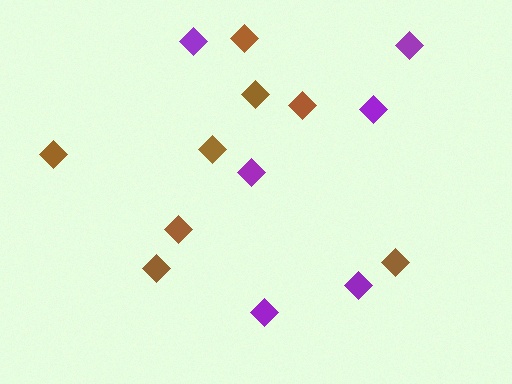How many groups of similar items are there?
There are 2 groups: one group of brown diamonds (8) and one group of purple diamonds (6).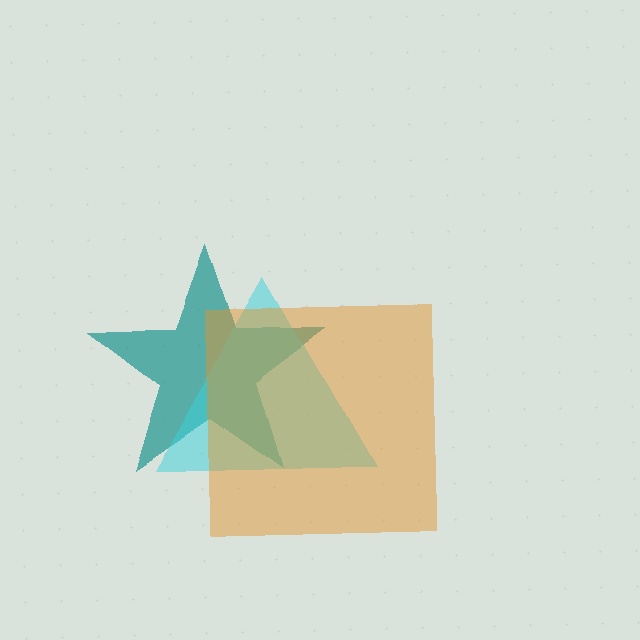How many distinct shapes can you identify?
There are 3 distinct shapes: a teal star, a cyan triangle, an orange square.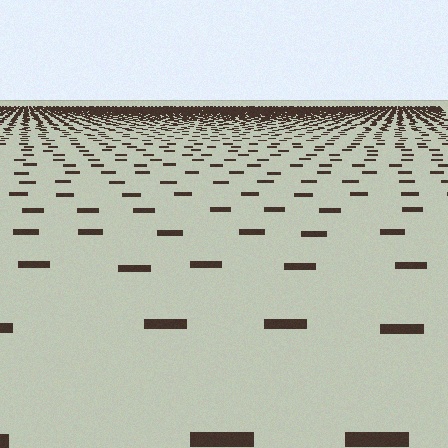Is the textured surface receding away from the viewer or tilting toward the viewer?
The surface is receding away from the viewer. Texture elements get smaller and denser toward the top.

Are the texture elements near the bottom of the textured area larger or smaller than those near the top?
Larger. Near the bottom, elements are closer to the viewer and appear at a bigger on-screen size.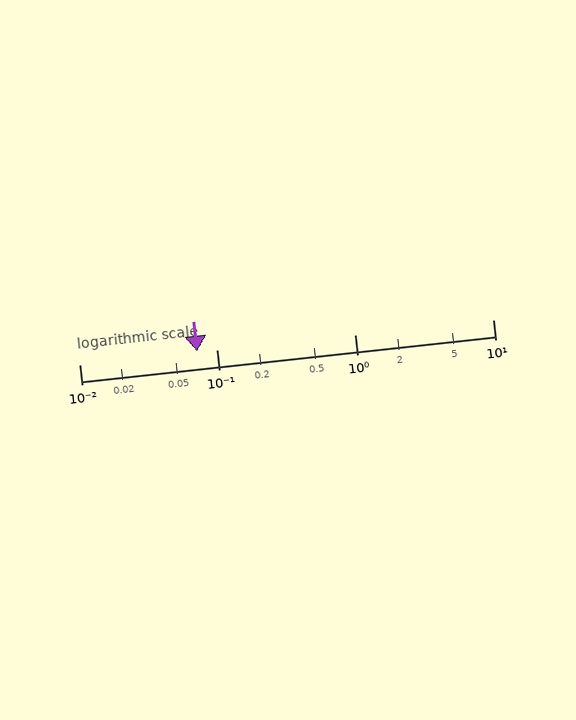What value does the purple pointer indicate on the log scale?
The pointer indicates approximately 0.072.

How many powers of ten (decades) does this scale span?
The scale spans 3 decades, from 0.01 to 10.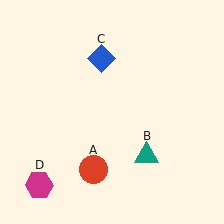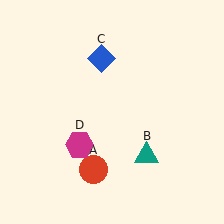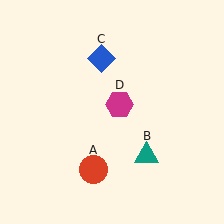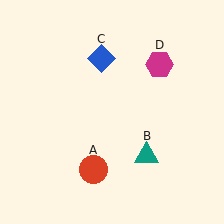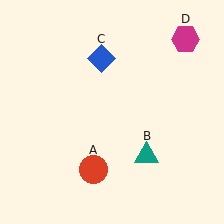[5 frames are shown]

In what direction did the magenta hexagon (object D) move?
The magenta hexagon (object D) moved up and to the right.